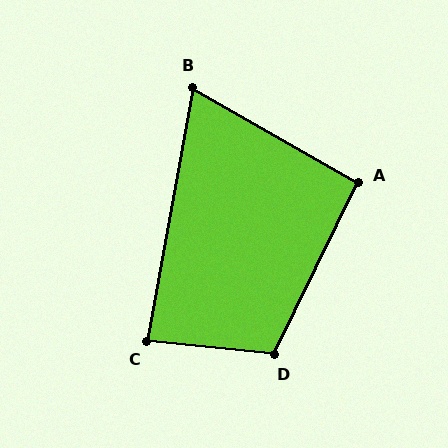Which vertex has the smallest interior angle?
B, at approximately 70 degrees.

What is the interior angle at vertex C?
Approximately 86 degrees (approximately right).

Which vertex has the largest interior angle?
D, at approximately 110 degrees.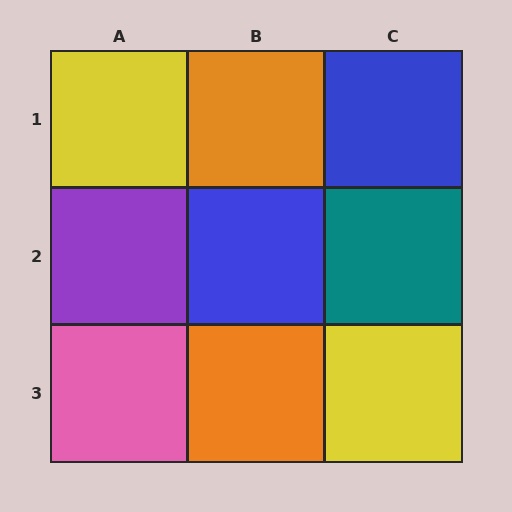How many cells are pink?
1 cell is pink.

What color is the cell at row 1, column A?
Yellow.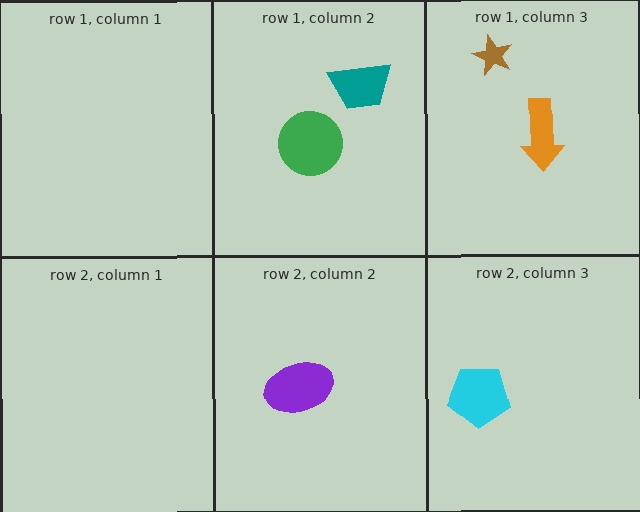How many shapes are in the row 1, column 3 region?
2.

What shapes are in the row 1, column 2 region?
The green circle, the teal trapezoid.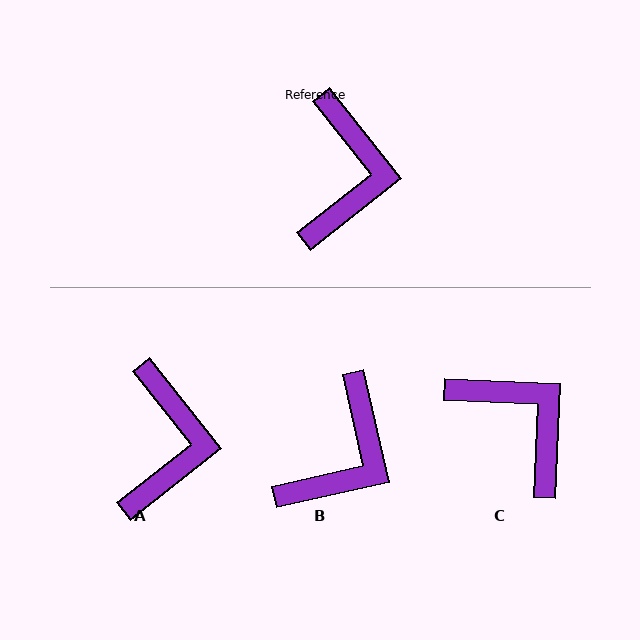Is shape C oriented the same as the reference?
No, it is off by about 50 degrees.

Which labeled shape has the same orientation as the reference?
A.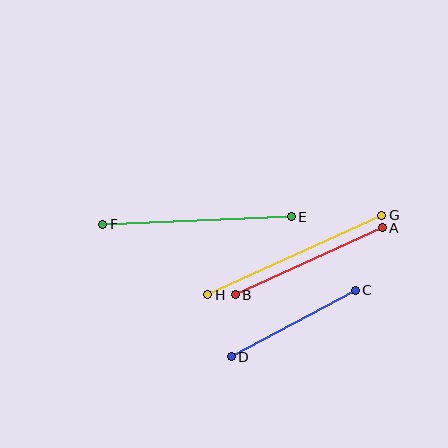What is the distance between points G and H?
The distance is approximately 191 pixels.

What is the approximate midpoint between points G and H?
The midpoint is at approximately (295, 255) pixels.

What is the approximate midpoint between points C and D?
The midpoint is at approximately (293, 323) pixels.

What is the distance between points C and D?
The distance is approximately 140 pixels.